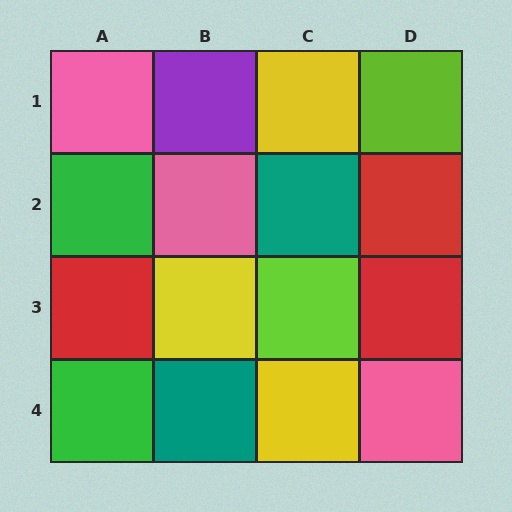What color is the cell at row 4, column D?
Pink.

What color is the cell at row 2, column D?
Red.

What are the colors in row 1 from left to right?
Pink, purple, yellow, lime.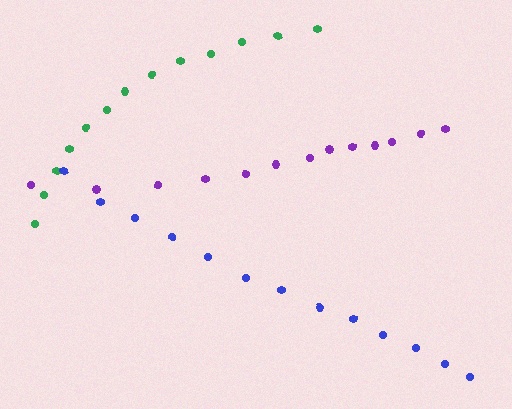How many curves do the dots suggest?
There are 3 distinct paths.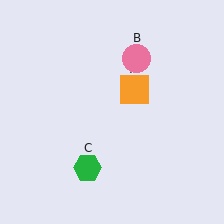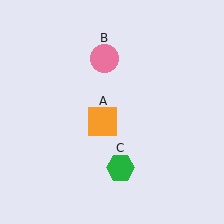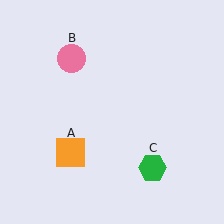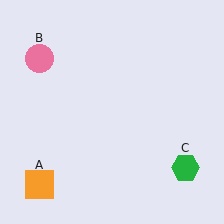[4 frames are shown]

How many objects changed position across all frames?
3 objects changed position: orange square (object A), pink circle (object B), green hexagon (object C).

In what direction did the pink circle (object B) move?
The pink circle (object B) moved left.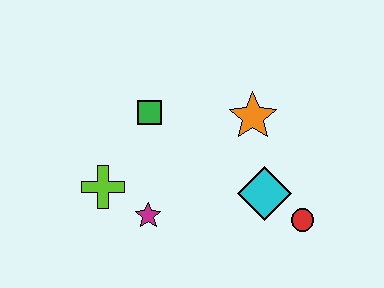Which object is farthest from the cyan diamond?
The lime cross is farthest from the cyan diamond.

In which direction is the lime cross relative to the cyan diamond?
The lime cross is to the left of the cyan diamond.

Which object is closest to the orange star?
The cyan diamond is closest to the orange star.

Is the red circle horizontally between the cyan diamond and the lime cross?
No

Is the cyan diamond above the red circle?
Yes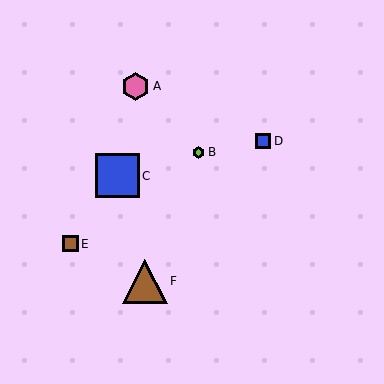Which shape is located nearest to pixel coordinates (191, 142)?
The lime hexagon (labeled B) at (198, 152) is nearest to that location.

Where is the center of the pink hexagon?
The center of the pink hexagon is at (136, 86).